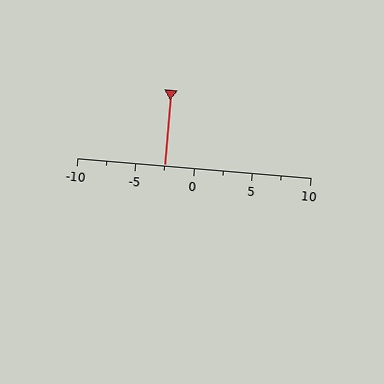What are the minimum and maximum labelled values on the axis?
The axis runs from -10 to 10.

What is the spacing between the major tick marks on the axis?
The major ticks are spaced 5 apart.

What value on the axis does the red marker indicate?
The marker indicates approximately -2.5.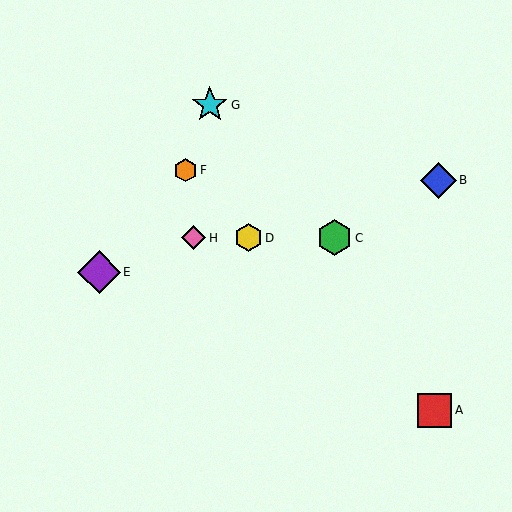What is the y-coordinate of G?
Object G is at y≈105.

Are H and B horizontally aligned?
No, H is at y≈238 and B is at y≈180.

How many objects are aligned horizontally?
3 objects (C, D, H) are aligned horizontally.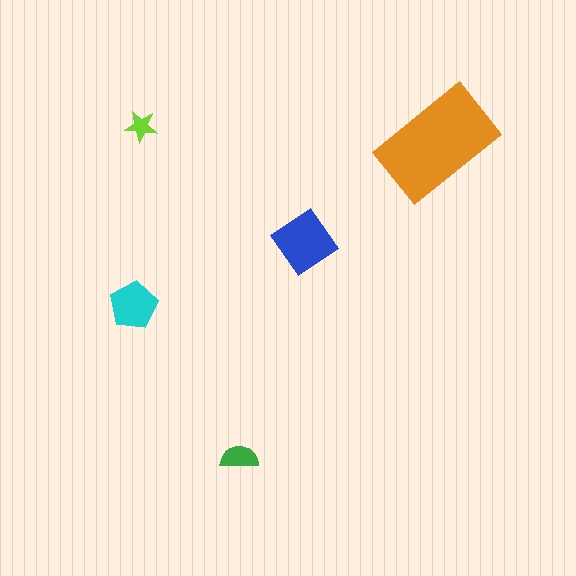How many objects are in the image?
There are 5 objects in the image.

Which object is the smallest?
The lime star.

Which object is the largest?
The orange rectangle.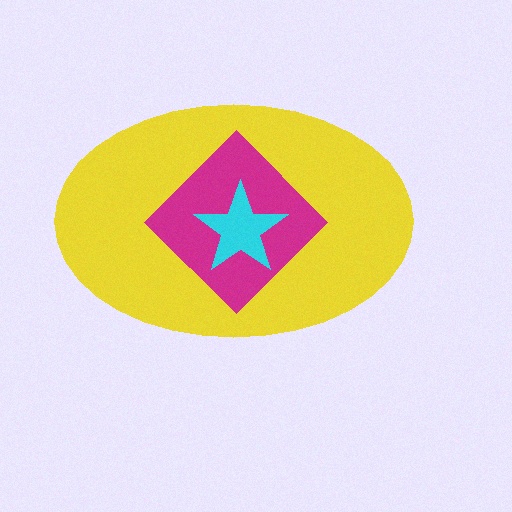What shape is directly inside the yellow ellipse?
The magenta diamond.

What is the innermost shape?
The cyan star.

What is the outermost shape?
The yellow ellipse.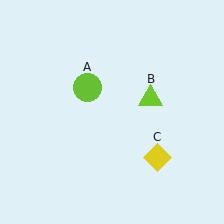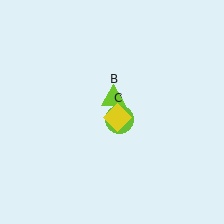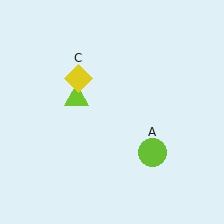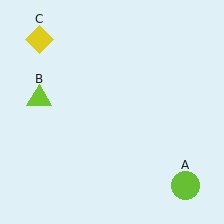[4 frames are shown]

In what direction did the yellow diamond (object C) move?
The yellow diamond (object C) moved up and to the left.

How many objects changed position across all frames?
3 objects changed position: lime circle (object A), lime triangle (object B), yellow diamond (object C).